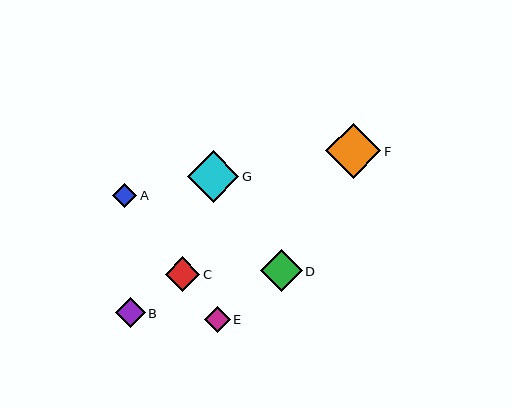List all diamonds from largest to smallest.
From largest to smallest: F, G, D, C, B, E, A.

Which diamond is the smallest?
Diamond A is the smallest with a size of approximately 24 pixels.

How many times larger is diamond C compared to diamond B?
Diamond C is approximately 1.1 times the size of diamond B.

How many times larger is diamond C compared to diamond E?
Diamond C is approximately 1.3 times the size of diamond E.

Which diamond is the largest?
Diamond F is the largest with a size of approximately 56 pixels.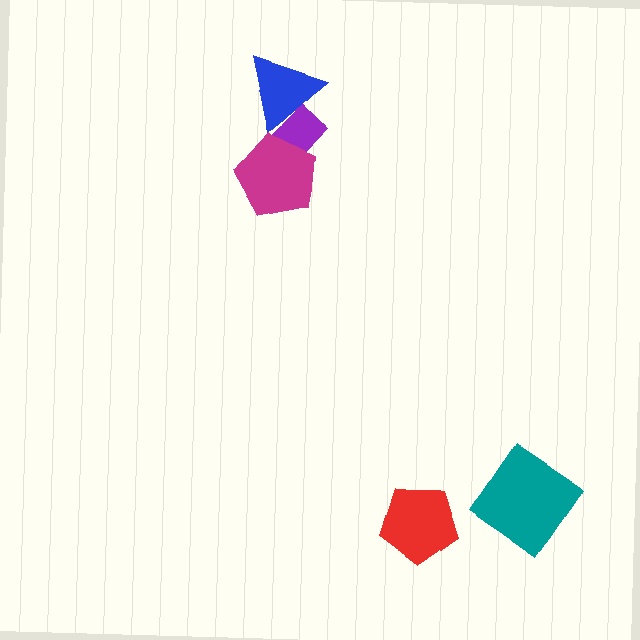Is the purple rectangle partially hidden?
Yes, it is partially covered by another shape.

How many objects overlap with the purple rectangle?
2 objects overlap with the purple rectangle.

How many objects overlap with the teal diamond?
0 objects overlap with the teal diamond.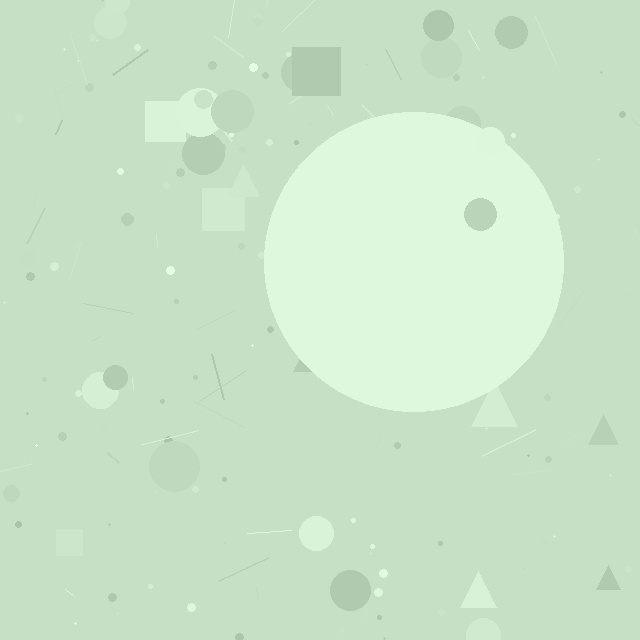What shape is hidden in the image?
A circle is hidden in the image.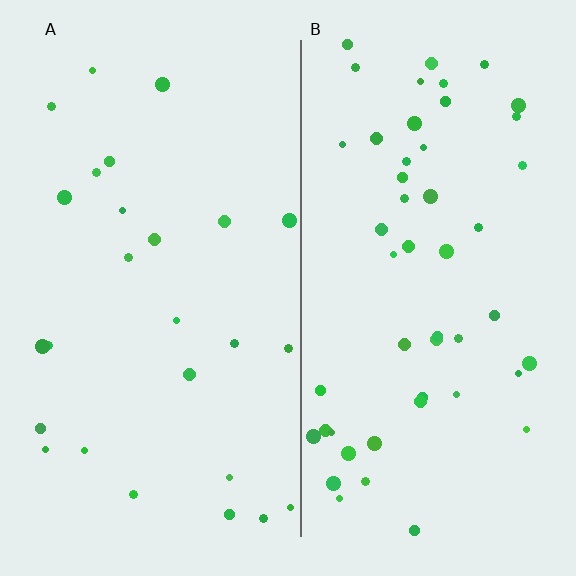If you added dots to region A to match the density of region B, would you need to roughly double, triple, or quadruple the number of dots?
Approximately double.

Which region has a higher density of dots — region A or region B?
B (the right).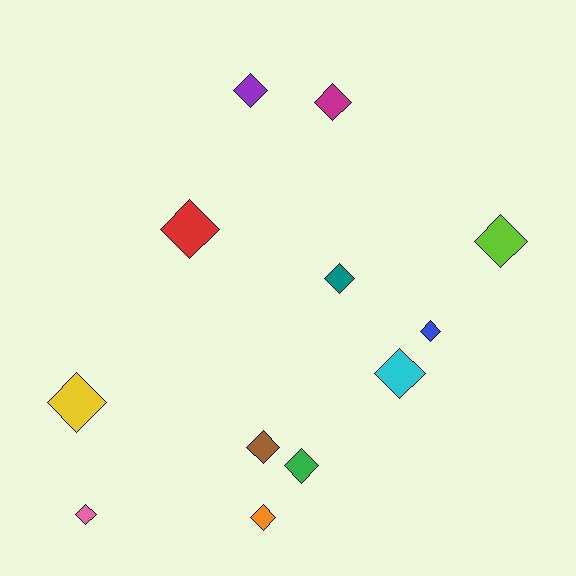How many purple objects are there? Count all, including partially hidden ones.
There is 1 purple object.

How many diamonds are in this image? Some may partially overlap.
There are 12 diamonds.